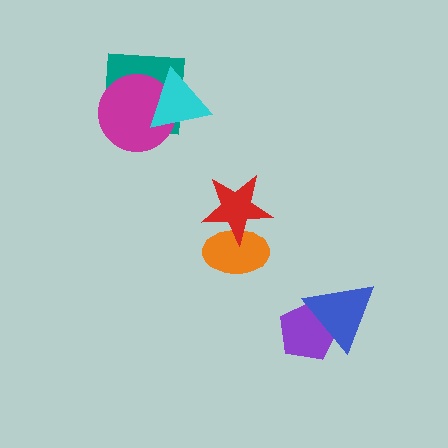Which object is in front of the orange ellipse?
The red star is in front of the orange ellipse.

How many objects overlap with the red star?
1 object overlaps with the red star.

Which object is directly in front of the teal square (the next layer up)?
The magenta circle is directly in front of the teal square.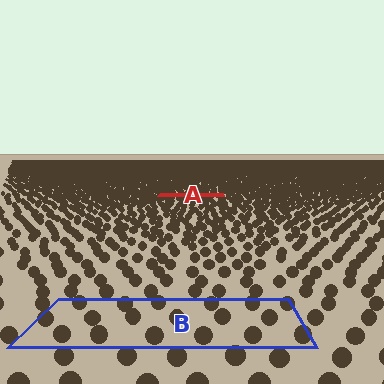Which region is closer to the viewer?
Region B is closer. The texture elements there are larger and more spread out.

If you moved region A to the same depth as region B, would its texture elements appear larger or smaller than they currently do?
They would appear larger. At a closer depth, the same texture elements are projected at a bigger on-screen size.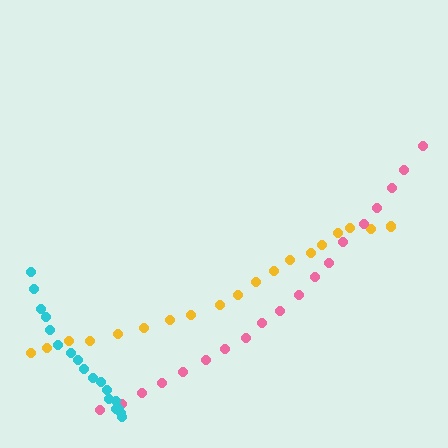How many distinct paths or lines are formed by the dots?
There are 3 distinct paths.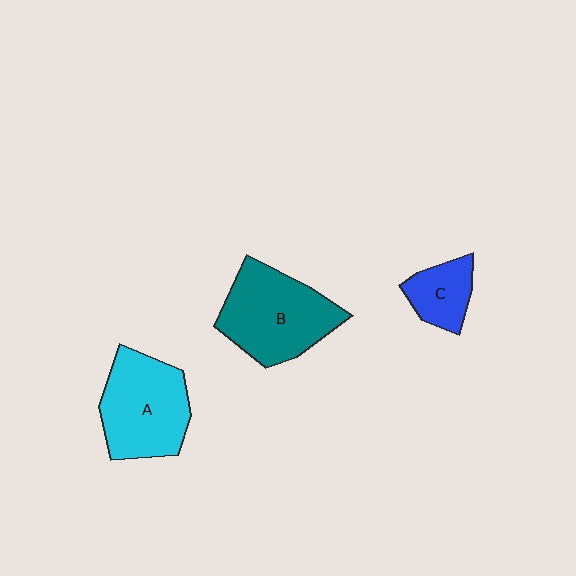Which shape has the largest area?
Shape B (teal).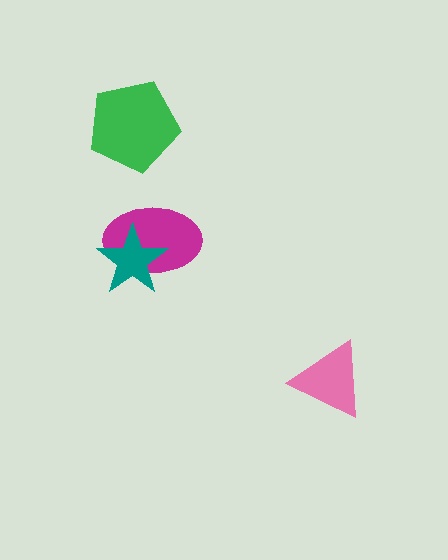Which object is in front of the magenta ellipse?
The teal star is in front of the magenta ellipse.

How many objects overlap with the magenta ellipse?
1 object overlaps with the magenta ellipse.